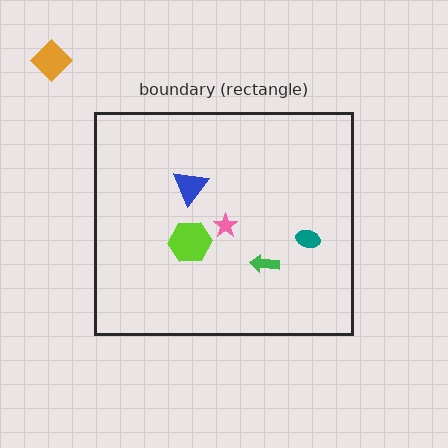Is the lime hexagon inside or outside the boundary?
Inside.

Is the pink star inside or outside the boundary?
Inside.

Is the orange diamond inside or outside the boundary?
Outside.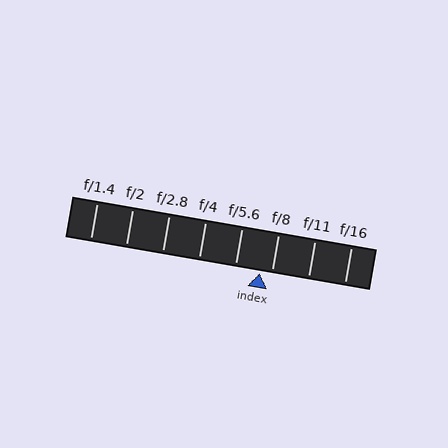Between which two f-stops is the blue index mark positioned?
The index mark is between f/5.6 and f/8.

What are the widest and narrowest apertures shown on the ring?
The widest aperture shown is f/1.4 and the narrowest is f/16.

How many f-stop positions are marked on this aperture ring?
There are 8 f-stop positions marked.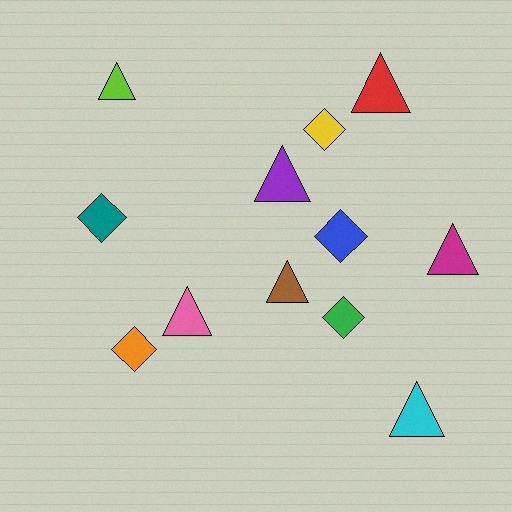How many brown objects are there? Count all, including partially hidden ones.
There is 1 brown object.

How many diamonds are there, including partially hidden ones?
There are 5 diamonds.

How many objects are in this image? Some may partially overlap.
There are 12 objects.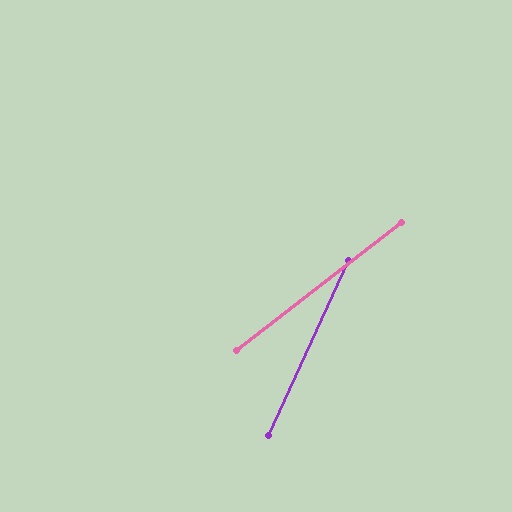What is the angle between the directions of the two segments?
Approximately 28 degrees.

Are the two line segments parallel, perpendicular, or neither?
Neither parallel nor perpendicular — they differ by about 28°.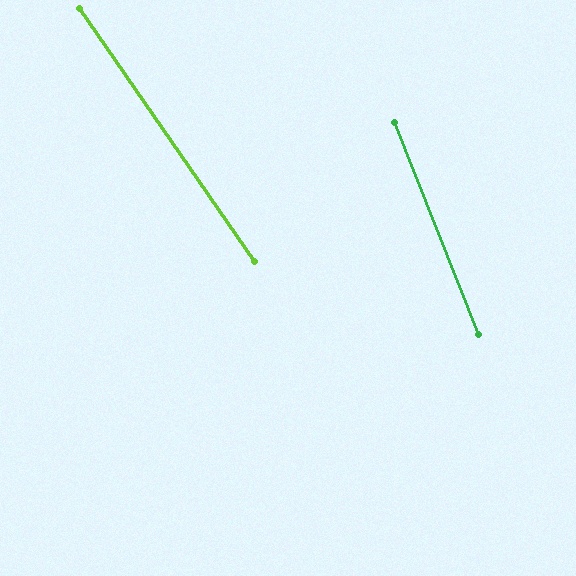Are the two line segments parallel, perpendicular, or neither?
Neither parallel nor perpendicular — they differ by about 13°.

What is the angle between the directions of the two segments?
Approximately 13 degrees.